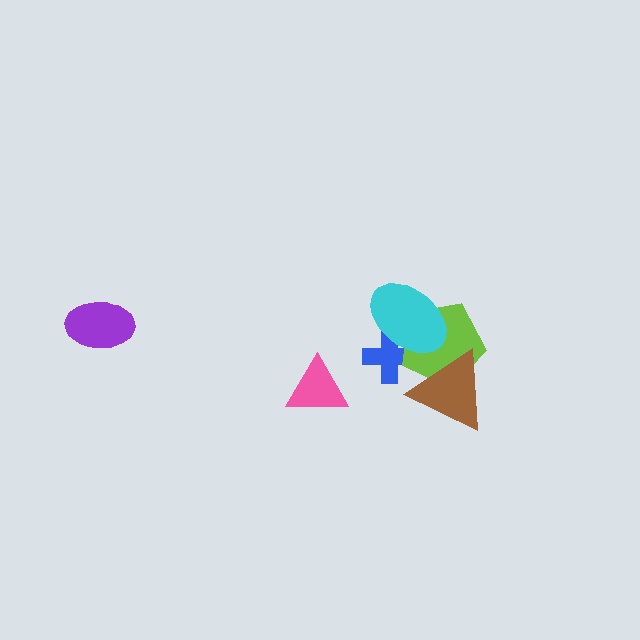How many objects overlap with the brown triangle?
1 object overlaps with the brown triangle.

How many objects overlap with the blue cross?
2 objects overlap with the blue cross.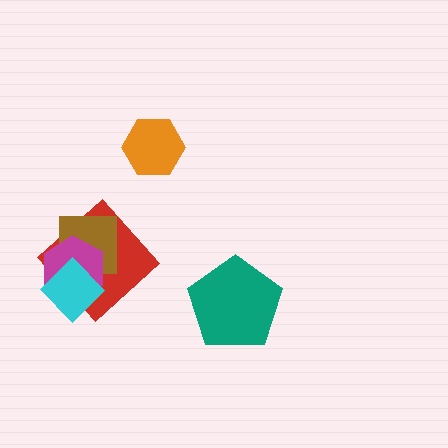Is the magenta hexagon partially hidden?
Yes, it is partially covered by another shape.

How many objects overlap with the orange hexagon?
0 objects overlap with the orange hexagon.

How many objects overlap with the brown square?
3 objects overlap with the brown square.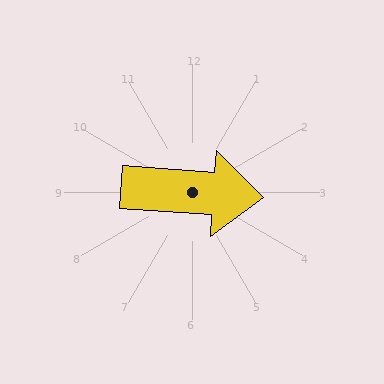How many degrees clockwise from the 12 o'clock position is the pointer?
Approximately 94 degrees.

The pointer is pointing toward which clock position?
Roughly 3 o'clock.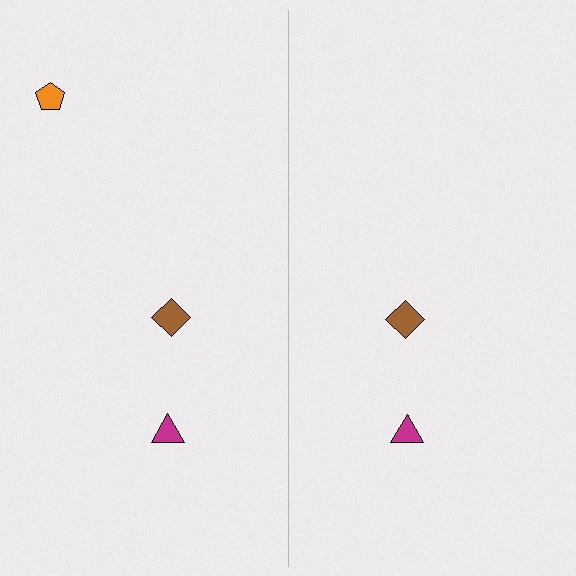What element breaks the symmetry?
A orange pentagon is missing from the right side.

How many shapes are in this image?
There are 5 shapes in this image.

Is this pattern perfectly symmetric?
No, the pattern is not perfectly symmetric. A orange pentagon is missing from the right side.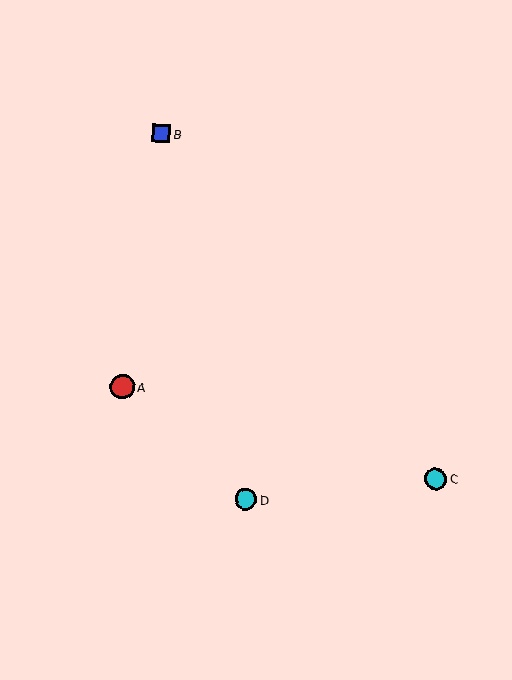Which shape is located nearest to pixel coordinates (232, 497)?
The cyan circle (labeled D) at (246, 499) is nearest to that location.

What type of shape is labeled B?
Shape B is a blue square.